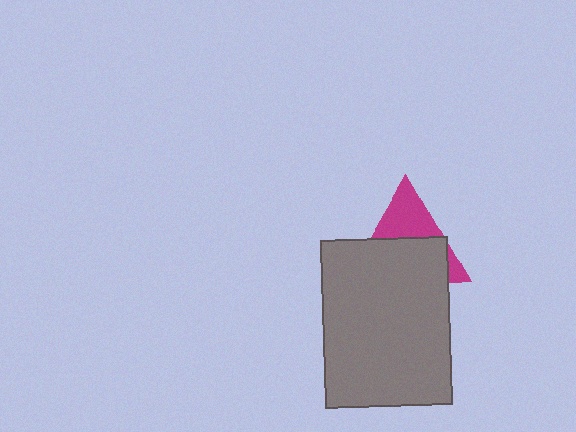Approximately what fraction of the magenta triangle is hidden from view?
Roughly 60% of the magenta triangle is hidden behind the gray rectangle.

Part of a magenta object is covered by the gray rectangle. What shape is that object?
It is a triangle.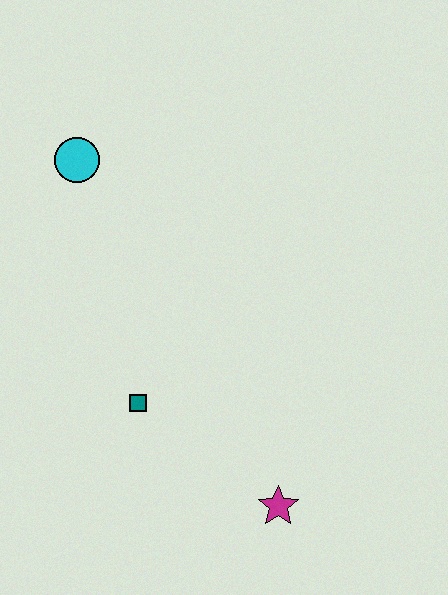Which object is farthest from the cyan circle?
The magenta star is farthest from the cyan circle.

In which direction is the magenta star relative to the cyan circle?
The magenta star is below the cyan circle.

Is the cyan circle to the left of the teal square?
Yes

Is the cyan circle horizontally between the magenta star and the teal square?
No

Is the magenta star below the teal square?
Yes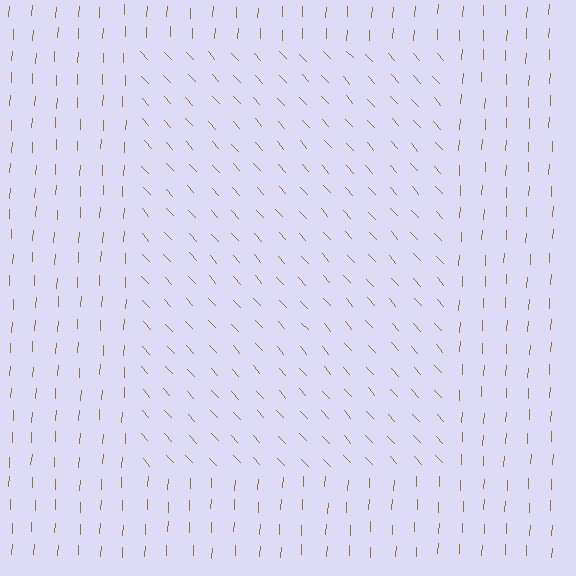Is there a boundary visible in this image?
Yes, there is a texture boundary formed by a change in line orientation.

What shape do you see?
I see a rectangle.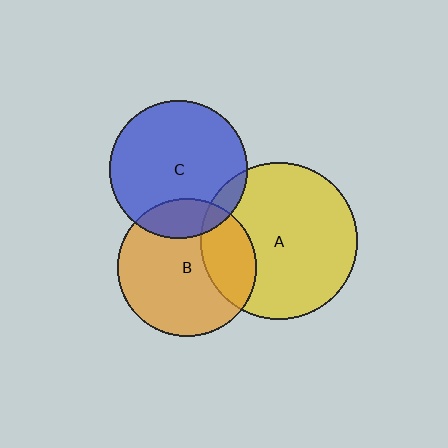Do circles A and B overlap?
Yes.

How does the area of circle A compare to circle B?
Approximately 1.3 times.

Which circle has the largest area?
Circle A (yellow).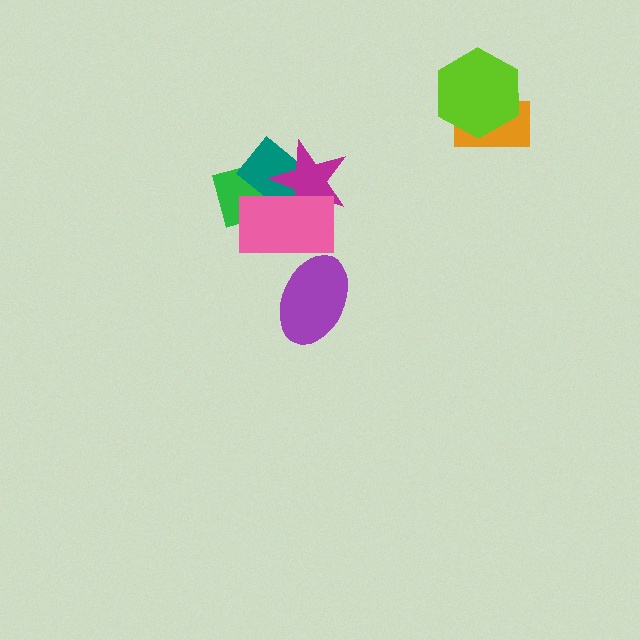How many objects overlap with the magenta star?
2 objects overlap with the magenta star.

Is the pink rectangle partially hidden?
No, no other shape covers it.